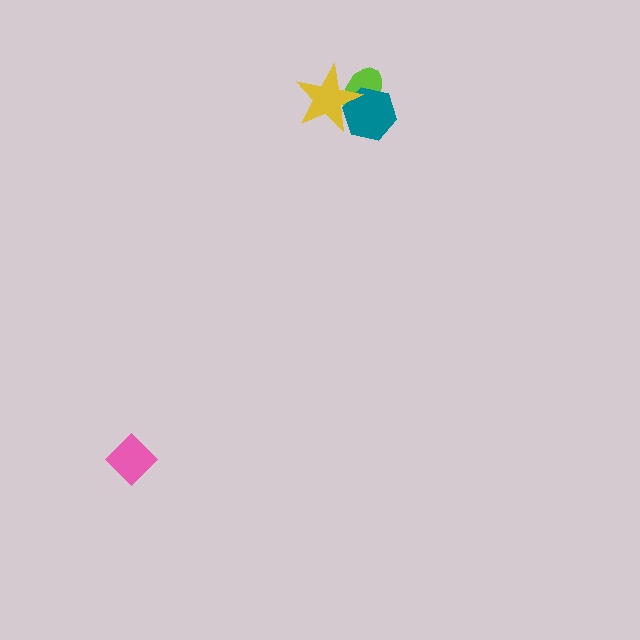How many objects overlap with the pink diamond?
0 objects overlap with the pink diamond.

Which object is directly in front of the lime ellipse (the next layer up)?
The teal hexagon is directly in front of the lime ellipse.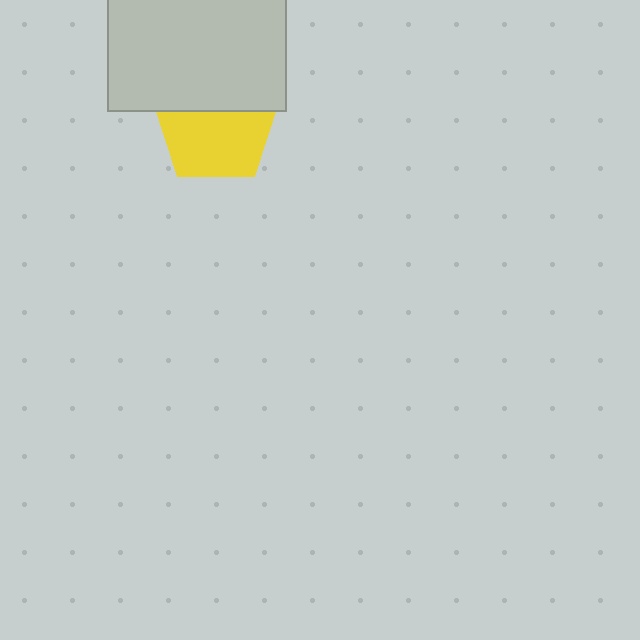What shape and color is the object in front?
The object in front is a light gray rectangle.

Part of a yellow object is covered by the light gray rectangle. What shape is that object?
It is a pentagon.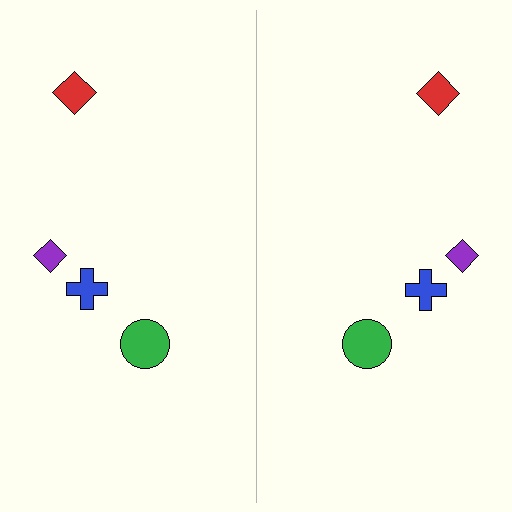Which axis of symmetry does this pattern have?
The pattern has a vertical axis of symmetry running through the center of the image.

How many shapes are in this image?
There are 8 shapes in this image.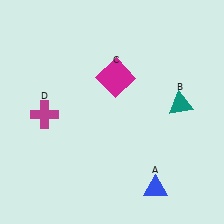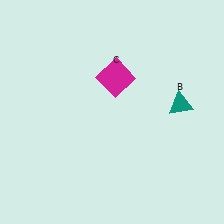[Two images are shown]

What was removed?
The blue triangle (A), the magenta cross (D) were removed in Image 2.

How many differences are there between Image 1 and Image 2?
There are 2 differences between the two images.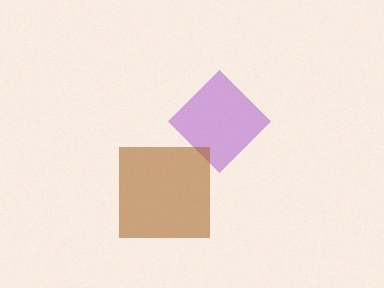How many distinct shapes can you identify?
There are 2 distinct shapes: a purple diamond, a brown square.